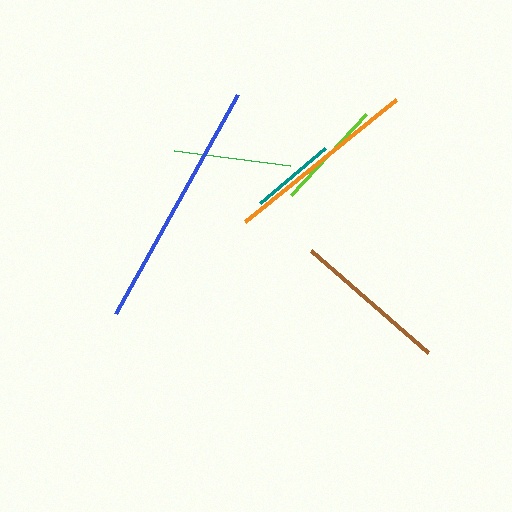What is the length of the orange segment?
The orange segment is approximately 194 pixels long.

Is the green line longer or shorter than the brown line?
The brown line is longer than the green line.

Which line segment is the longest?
The blue line is the longest at approximately 250 pixels.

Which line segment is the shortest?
The teal line is the shortest at approximately 85 pixels.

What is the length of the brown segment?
The brown segment is approximately 155 pixels long.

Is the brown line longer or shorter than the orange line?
The orange line is longer than the brown line.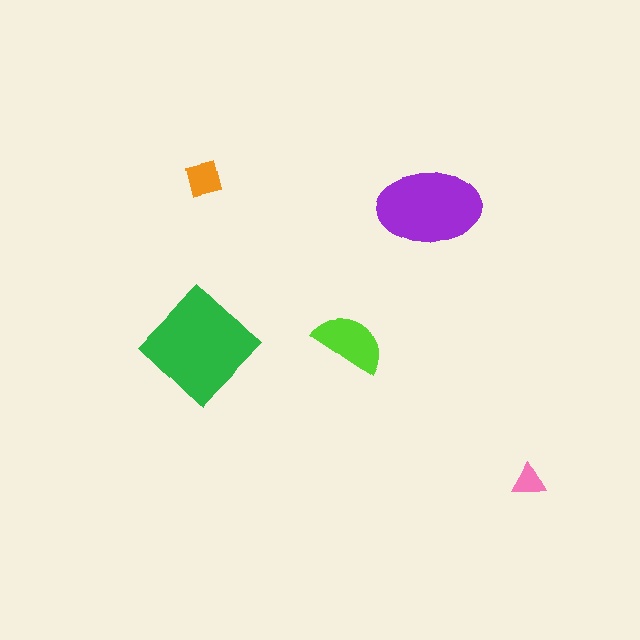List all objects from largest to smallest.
The green diamond, the purple ellipse, the lime semicircle, the orange square, the pink triangle.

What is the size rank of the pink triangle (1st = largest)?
5th.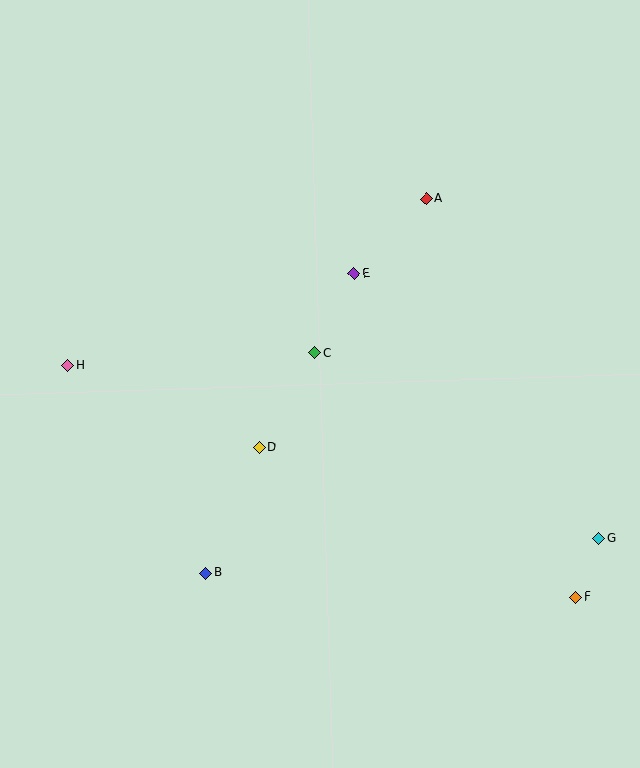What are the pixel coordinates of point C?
Point C is at (315, 353).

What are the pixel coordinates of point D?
Point D is at (259, 447).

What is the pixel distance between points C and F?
The distance between C and F is 358 pixels.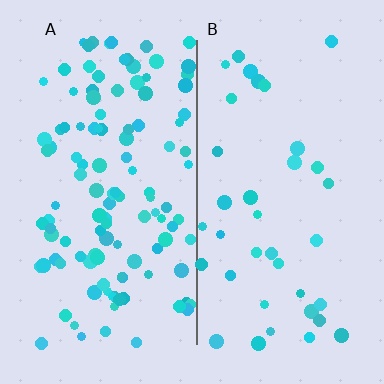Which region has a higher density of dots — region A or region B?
A (the left).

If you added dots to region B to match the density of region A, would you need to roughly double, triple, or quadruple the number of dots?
Approximately triple.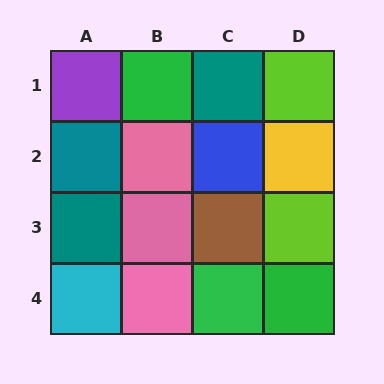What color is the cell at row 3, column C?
Brown.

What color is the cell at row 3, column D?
Lime.